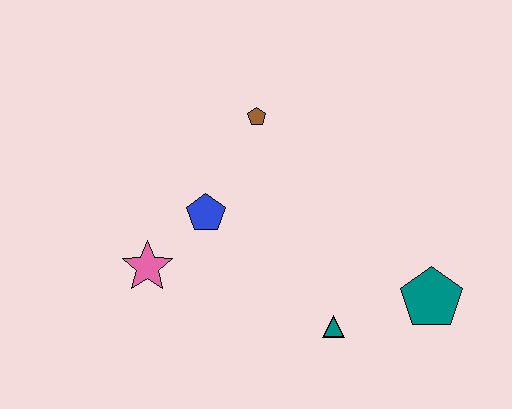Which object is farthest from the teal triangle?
The brown pentagon is farthest from the teal triangle.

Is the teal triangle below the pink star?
Yes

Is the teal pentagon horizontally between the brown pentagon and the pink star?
No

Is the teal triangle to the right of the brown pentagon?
Yes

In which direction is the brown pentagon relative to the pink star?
The brown pentagon is above the pink star.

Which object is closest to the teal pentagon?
The teal triangle is closest to the teal pentagon.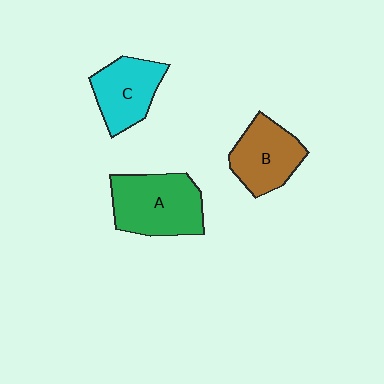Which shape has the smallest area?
Shape C (cyan).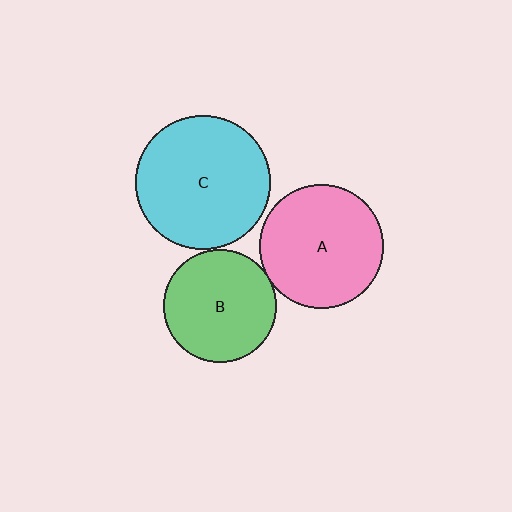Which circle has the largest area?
Circle C (cyan).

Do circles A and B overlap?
Yes.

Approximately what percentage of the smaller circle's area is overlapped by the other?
Approximately 5%.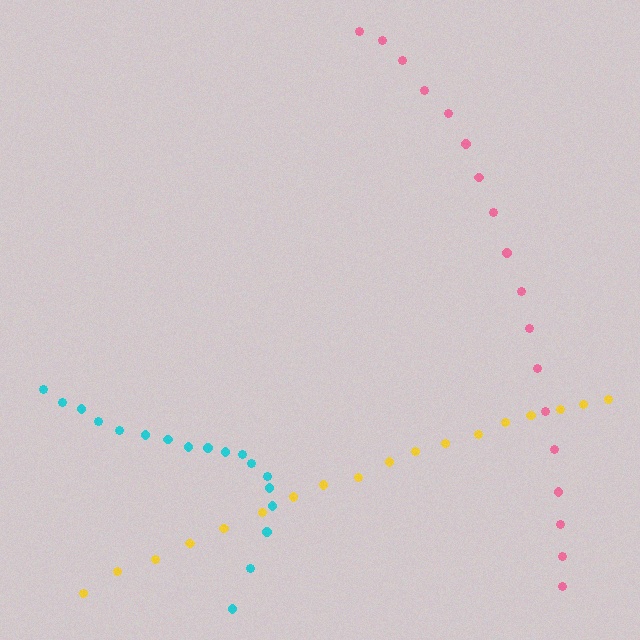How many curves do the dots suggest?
There are 3 distinct paths.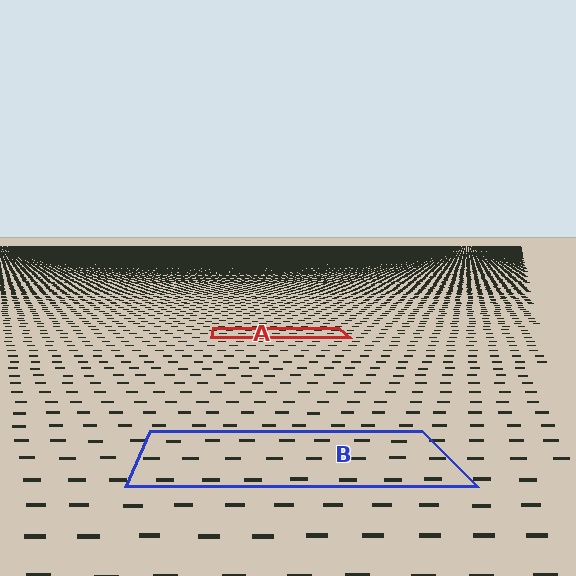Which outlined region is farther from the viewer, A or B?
Region A is farther from the viewer — the texture elements inside it appear smaller and more densely packed.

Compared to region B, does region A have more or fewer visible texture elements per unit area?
Region A has more texture elements per unit area — they are packed more densely because it is farther away.